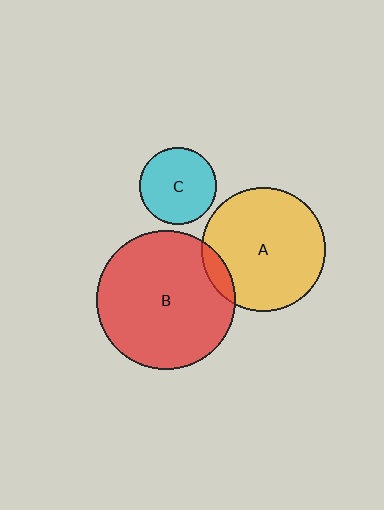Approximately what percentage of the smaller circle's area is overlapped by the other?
Approximately 10%.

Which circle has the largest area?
Circle B (red).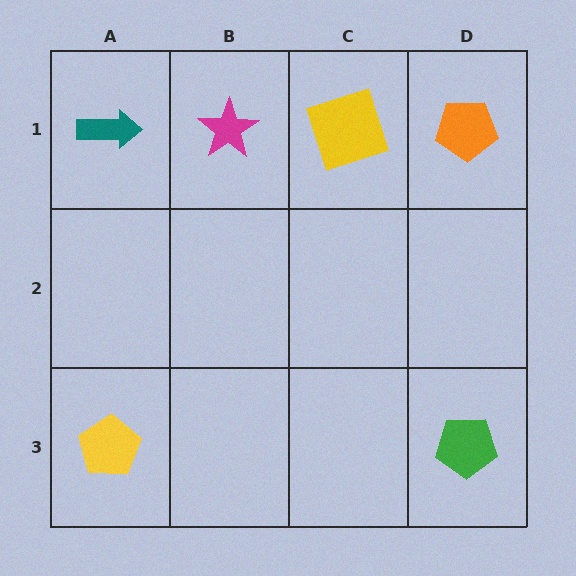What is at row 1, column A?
A teal arrow.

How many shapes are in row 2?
0 shapes.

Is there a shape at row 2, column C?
No, that cell is empty.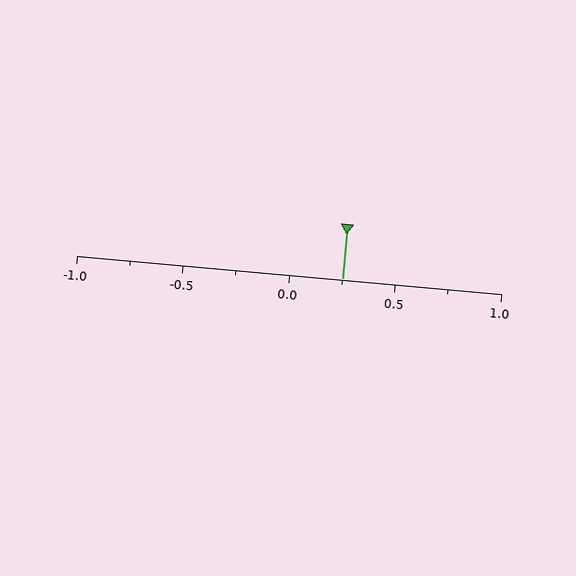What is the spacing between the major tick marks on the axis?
The major ticks are spaced 0.5 apart.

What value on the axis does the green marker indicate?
The marker indicates approximately 0.25.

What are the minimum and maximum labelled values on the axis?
The axis runs from -1.0 to 1.0.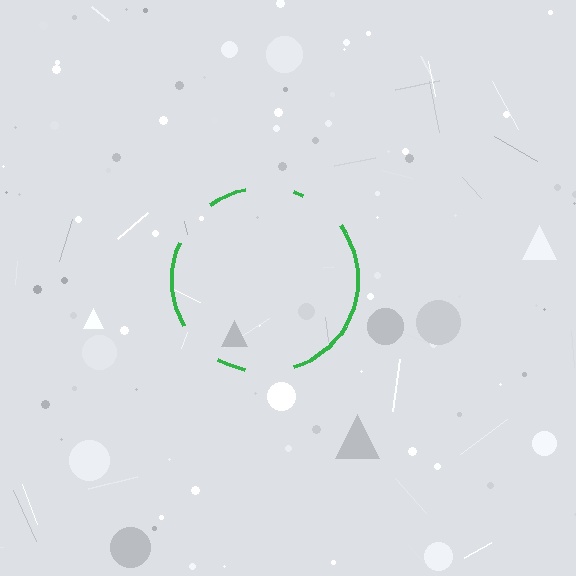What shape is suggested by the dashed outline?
The dashed outline suggests a circle.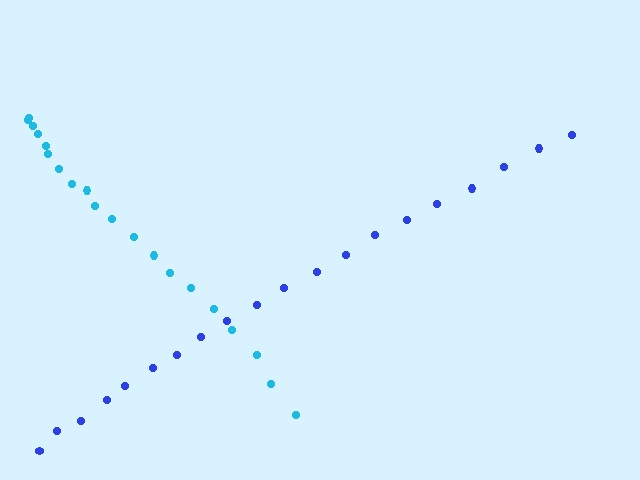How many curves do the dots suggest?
There are 2 distinct paths.